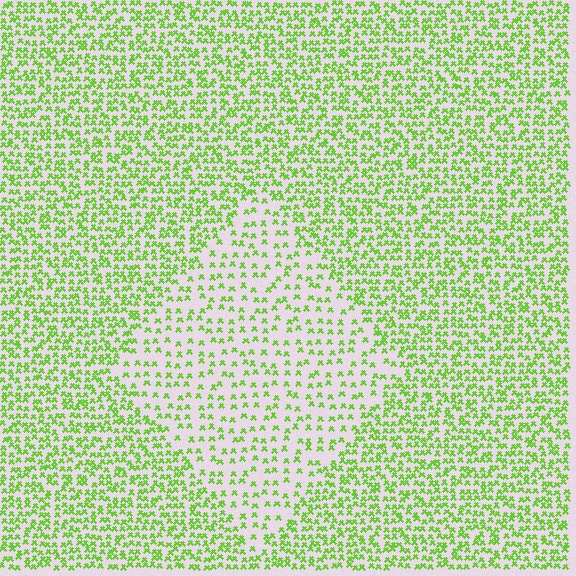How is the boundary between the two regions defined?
The boundary is defined by a change in element density (approximately 2.1x ratio). All elements are the same color, size, and shape.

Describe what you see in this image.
The image contains small lime elements arranged at two different densities. A diamond-shaped region is visible where the elements are less densely packed than the surrounding area.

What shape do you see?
I see a diamond.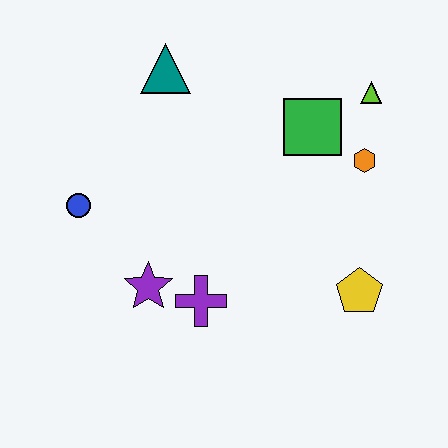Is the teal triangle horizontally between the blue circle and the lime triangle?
Yes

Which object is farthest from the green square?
The blue circle is farthest from the green square.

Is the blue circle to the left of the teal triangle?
Yes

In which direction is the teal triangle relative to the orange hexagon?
The teal triangle is to the left of the orange hexagon.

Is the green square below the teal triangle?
Yes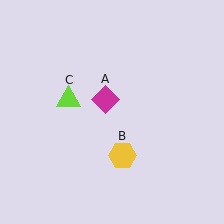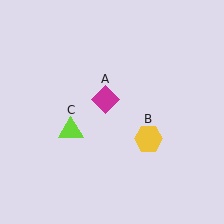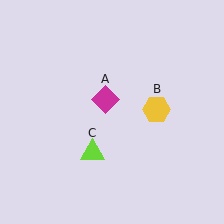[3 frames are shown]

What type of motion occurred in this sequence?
The yellow hexagon (object B), lime triangle (object C) rotated counterclockwise around the center of the scene.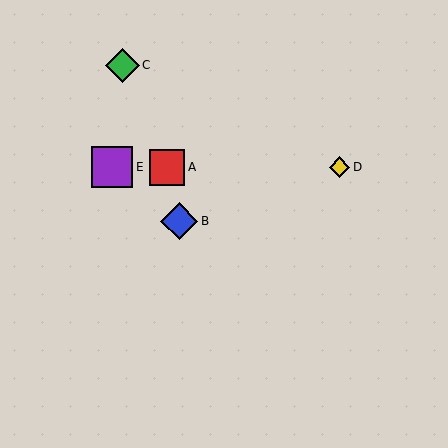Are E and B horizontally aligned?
No, E is at y≈167 and B is at y≈221.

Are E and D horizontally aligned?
Yes, both are at y≈167.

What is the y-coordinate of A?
Object A is at y≈167.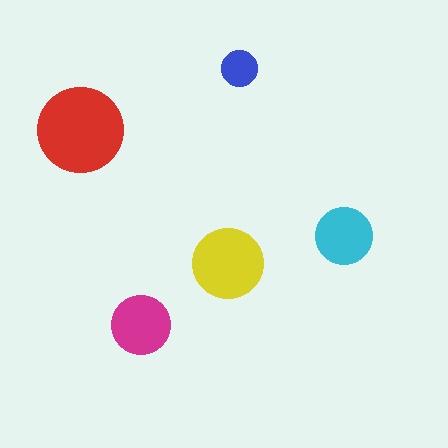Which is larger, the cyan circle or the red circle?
The red one.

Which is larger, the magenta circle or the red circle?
The red one.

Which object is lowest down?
The magenta circle is bottommost.